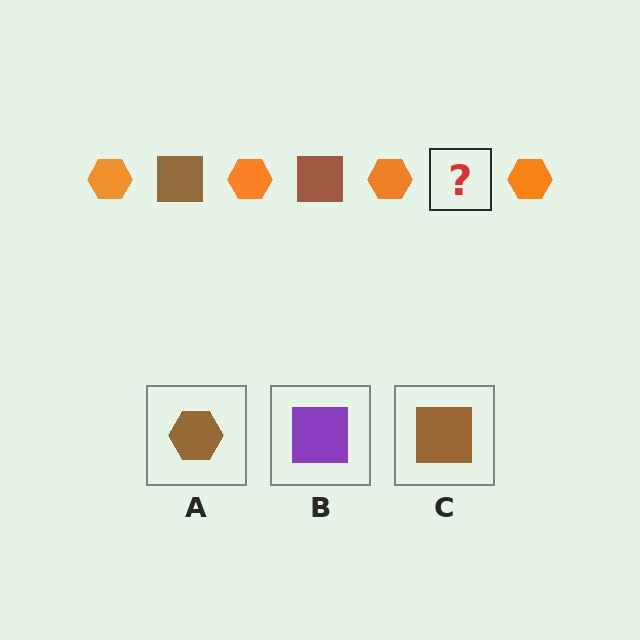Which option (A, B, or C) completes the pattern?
C.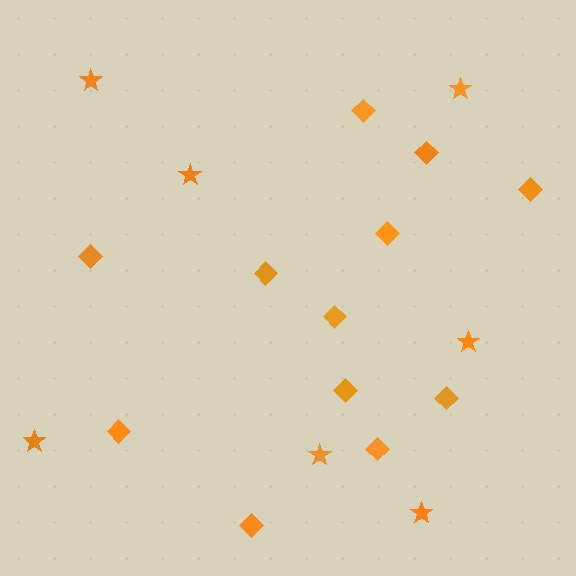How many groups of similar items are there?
There are 2 groups: one group of diamonds (12) and one group of stars (7).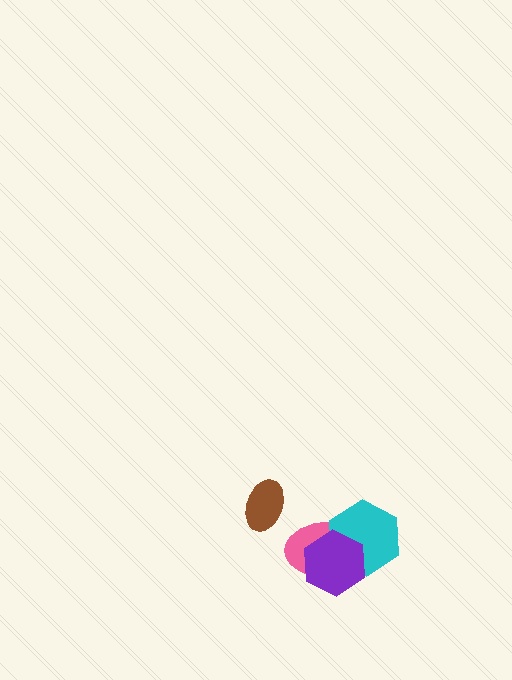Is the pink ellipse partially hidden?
Yes, it is partially covered by another shape.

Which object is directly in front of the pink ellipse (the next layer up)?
The cyan hexagon is directly in front of the pink ellipse.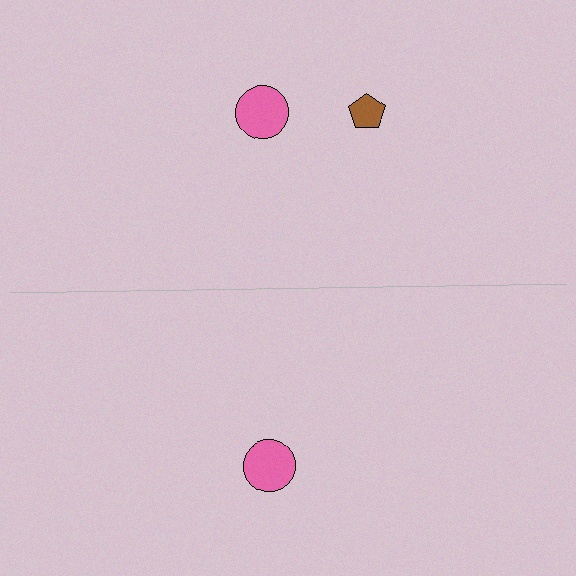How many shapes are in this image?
There are 3 shapes in this image.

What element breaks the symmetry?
A brown pentagon is missing from the bottom side.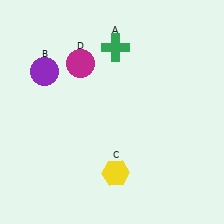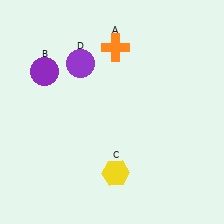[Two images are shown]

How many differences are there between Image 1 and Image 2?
There are 2 differences between the two images.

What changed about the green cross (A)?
In Image 1, A is green. In Image 2, it changed to orange.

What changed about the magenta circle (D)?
In Image 1, D is magenta. In Image 2, it changed to purple.